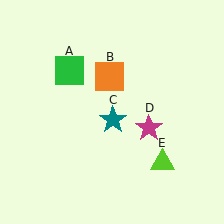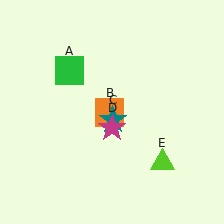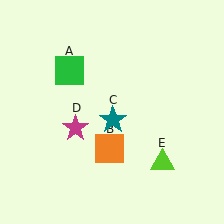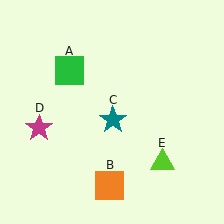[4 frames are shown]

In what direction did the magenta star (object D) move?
The magenta star (object D) moved left.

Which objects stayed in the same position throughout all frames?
Green square (object A) and teal star (object C) and lime triangle (object E) remained stationary.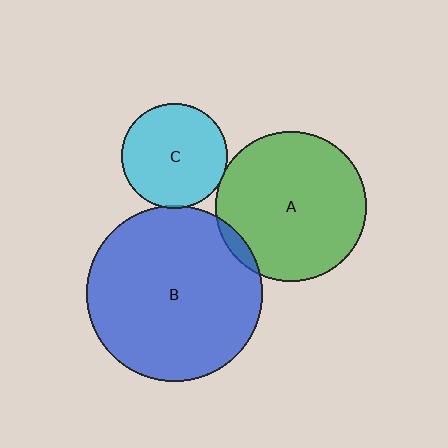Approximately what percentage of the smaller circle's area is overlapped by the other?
Approximately 5%.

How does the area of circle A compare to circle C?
Approximately 2.1 times.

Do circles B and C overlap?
Yes.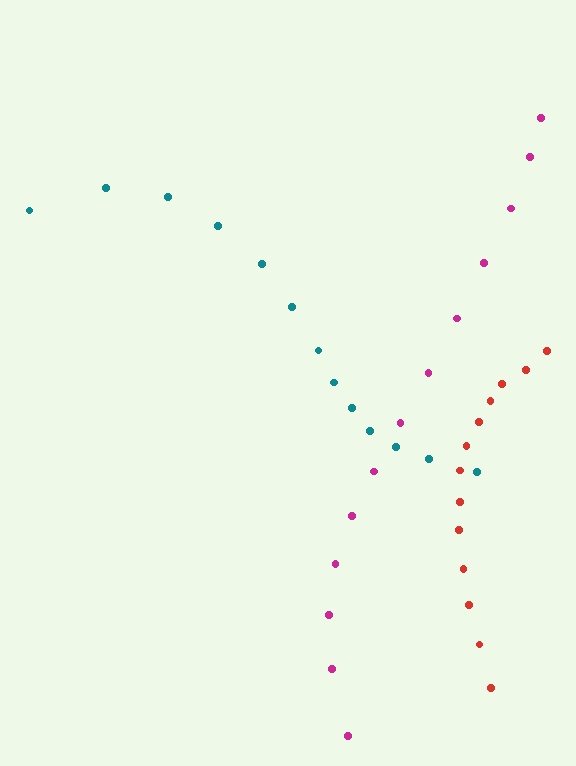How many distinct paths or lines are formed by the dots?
There are 3 distinct paths.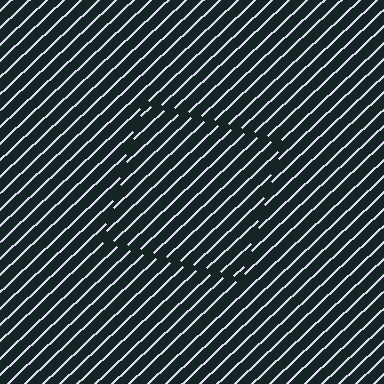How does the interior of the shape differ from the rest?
The interior of the shape contains the same grating, shifted by half a period — the contour is defined by the phase discontinuity where line-ends from the inner and outer gratings abut.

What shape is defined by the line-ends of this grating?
An illusory square. The interior of the shape contains the same grating, shifted by half a period — the contour is defined by the phase discontinuity where line-ends from the inner and outer gratings abut.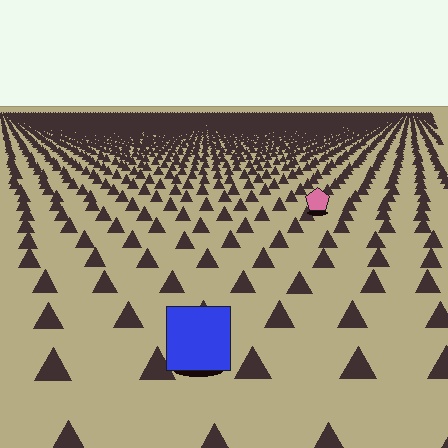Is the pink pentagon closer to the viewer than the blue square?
No. The blue square is closer — you can tell from the texture gradient: the ground texture is coarser near it.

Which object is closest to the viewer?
The blue square is closest. The texture marks near it are larger and more spread out.